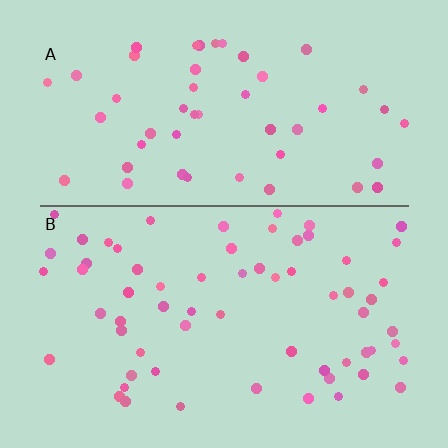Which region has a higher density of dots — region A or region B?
B (the bottom).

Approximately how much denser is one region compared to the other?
Approximately 1.3× — region B over region A.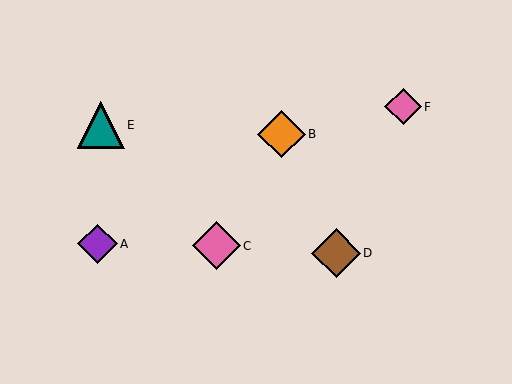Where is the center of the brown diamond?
The center of the brown diamond is at (336, 253).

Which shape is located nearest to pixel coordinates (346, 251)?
The brown diamond (labeled D) at (336, 253) is nearest to that location.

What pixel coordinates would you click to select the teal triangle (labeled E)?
Click at (101, 125) to select the teal triangle E.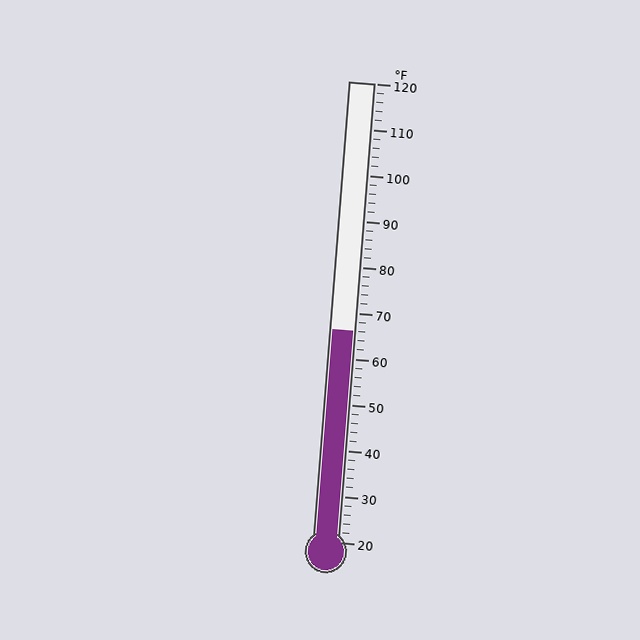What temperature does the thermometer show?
The thermometer shows approximately 66°F.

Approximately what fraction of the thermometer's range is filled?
The thermometer is filled to approximately 45% of its range.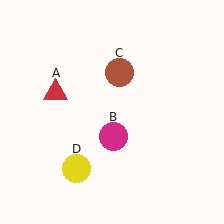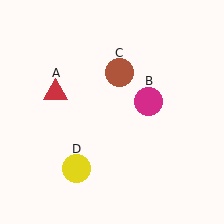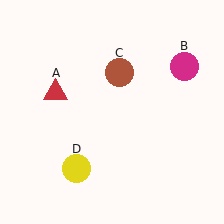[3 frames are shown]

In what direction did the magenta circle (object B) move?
The magenta circle (object B) moved up and to the right.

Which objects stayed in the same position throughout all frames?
Red triangle (object A) and brown circle (object C) and yellow circle (object D) remained stationary.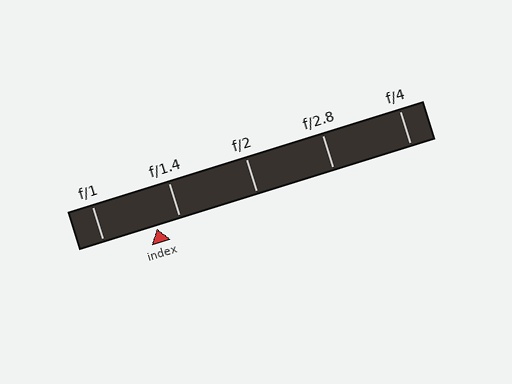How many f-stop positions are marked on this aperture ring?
There are 5 f-stop positions marked.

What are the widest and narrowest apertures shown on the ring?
The widest aperture shown is f/1 and the narrowest is f/4.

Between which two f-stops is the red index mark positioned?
The index mark is between f/1 and f/1.4.